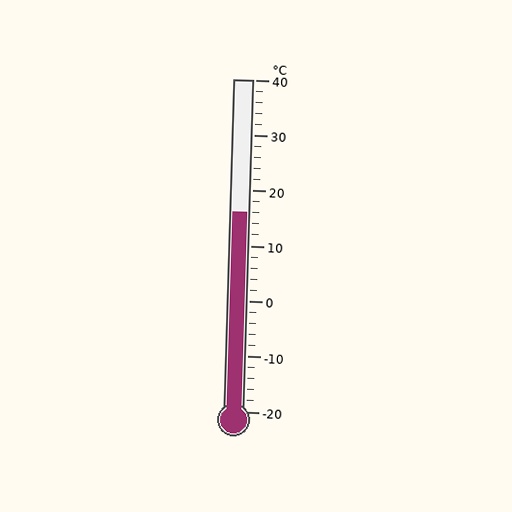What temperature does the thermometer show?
The thermometer shows approximately 16°C.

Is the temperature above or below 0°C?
The temperature is above 0°C.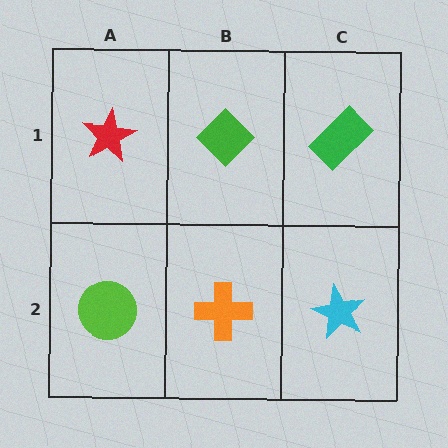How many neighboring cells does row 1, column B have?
3.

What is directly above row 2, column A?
A red star.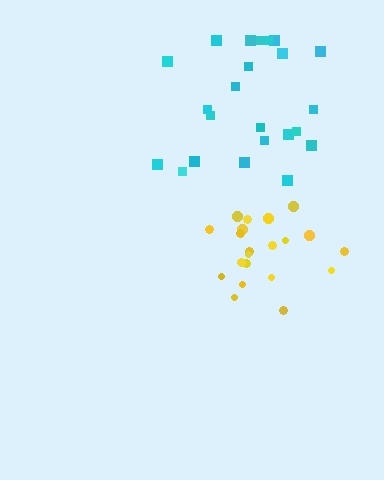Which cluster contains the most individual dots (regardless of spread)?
Cyan (24).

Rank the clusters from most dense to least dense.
yellow, cyan.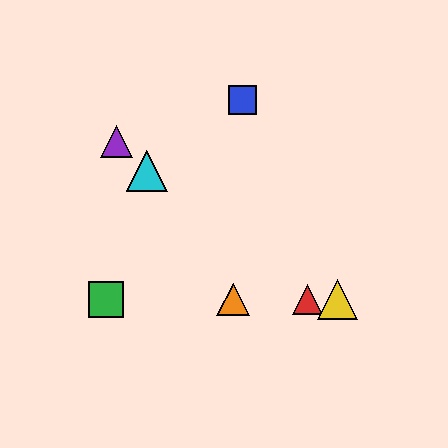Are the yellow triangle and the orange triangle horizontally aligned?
Yes, both are at y≈299.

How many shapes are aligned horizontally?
4 shapes (the red triangle, the green square, the yellow triangle, the orange triangle) are aligned horizontally.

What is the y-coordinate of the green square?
The green square is at y≈299.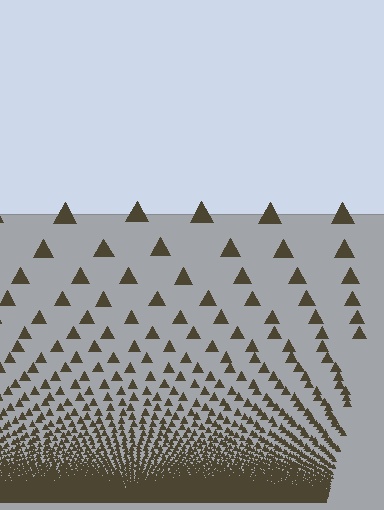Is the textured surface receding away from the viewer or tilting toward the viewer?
The surface appears to tilt toward the viewer. Texture elements get larger and sparser toward the top.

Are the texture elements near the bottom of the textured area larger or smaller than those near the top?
Smaller. The gradient is inverted — elements near the bottom are smaller and denser.